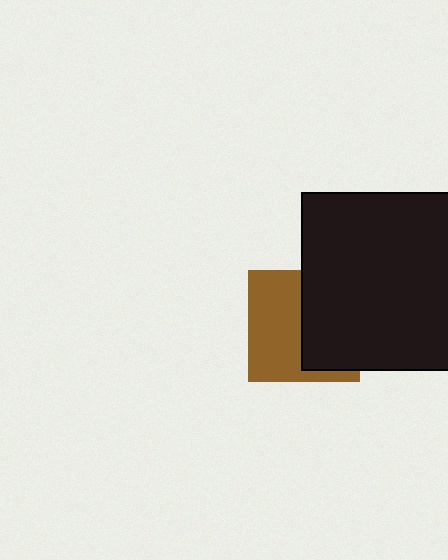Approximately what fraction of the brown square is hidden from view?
Roughly 47% of the brown square is hidden behind the black square.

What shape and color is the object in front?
The object in front is a black square.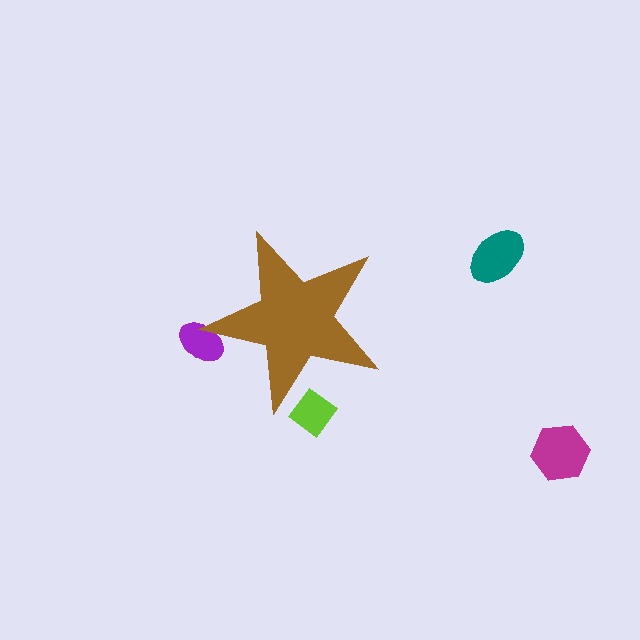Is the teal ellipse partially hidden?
No, the teal ellipse is fully visible.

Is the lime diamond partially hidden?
Yes, the lime diamond is partially hidden behind the brown star.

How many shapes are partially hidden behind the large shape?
2 shapes are partially hidden.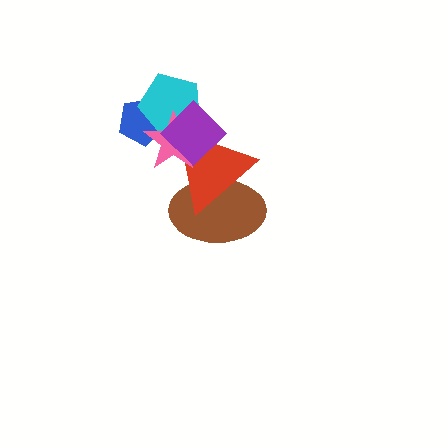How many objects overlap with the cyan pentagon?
3 objects overlap with the cyan pentagon.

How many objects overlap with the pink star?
4 objects overlap with the pink star.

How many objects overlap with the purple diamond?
3 objects overlap with the purple diamond.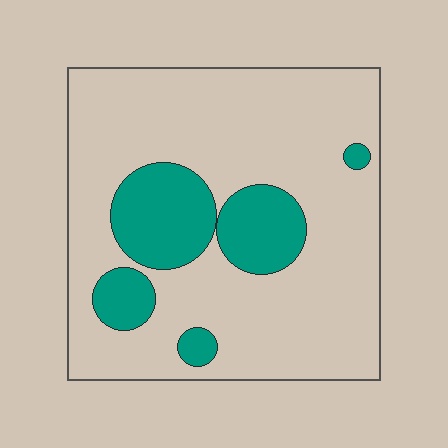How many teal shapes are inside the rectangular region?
5.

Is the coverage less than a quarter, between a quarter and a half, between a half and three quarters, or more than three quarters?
Less than a quarter.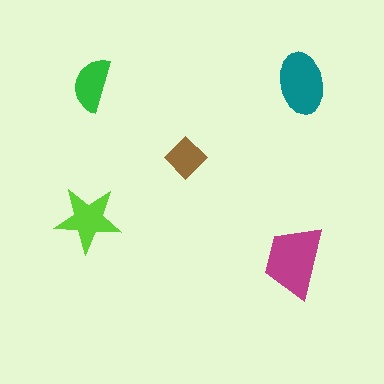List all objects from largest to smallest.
The magenta trapezoid, the teal ellipse, the lime star, the green semicircle, the brown diamond.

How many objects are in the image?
There are 5 objects in the image.